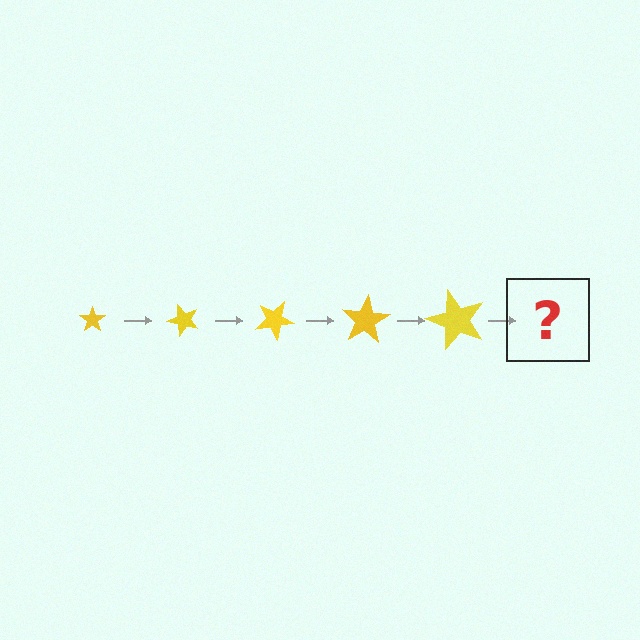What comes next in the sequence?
The next element should be a star, larger than the previous one and rotated 250 degrees from the start.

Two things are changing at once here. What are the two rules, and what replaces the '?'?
The two rules are that the star grows larger each step and it rotates 50 degrees each step. The '?' should be a star, larger than the previous one and rotated 250 degrees from the start.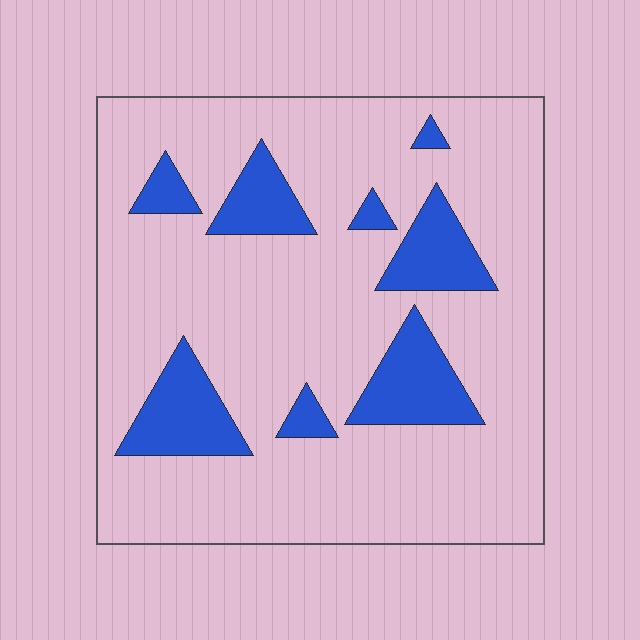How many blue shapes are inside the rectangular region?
8.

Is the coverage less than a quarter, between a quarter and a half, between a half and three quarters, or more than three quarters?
Less than a quarter.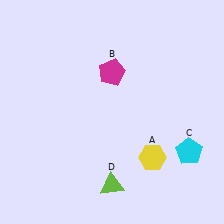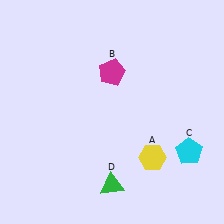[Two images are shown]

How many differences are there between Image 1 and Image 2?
There is 1 difference between the two images.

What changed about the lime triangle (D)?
In Image 1, D is lime. In Image 2, it changed to green.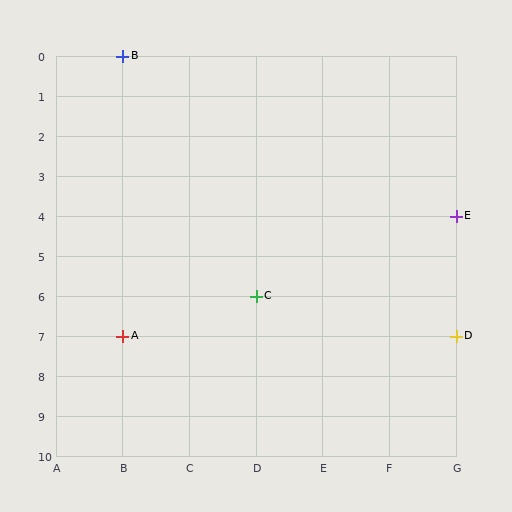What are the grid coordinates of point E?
Point E is at grid coordinates (G, 4).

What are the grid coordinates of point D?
Point D is at grid coordinates (G, 7).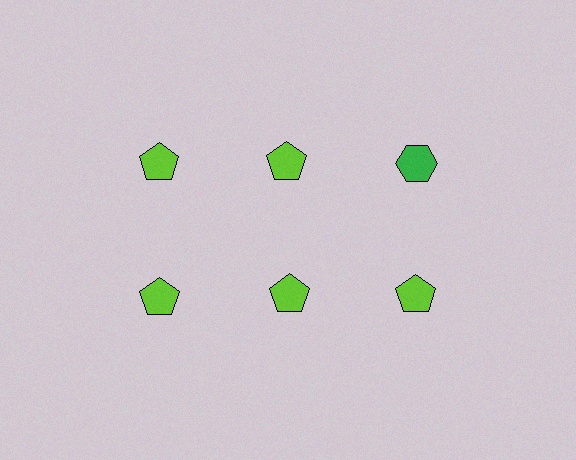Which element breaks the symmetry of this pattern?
The green hexagon in the top row, center column breaks the symmetry. All other shapes are lime pentagons.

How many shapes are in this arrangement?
There are 6 shapes arranged in a grid pattern.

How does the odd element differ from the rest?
It differs in both color (green instead of lime) and shape (hexagon instead of pentagon).